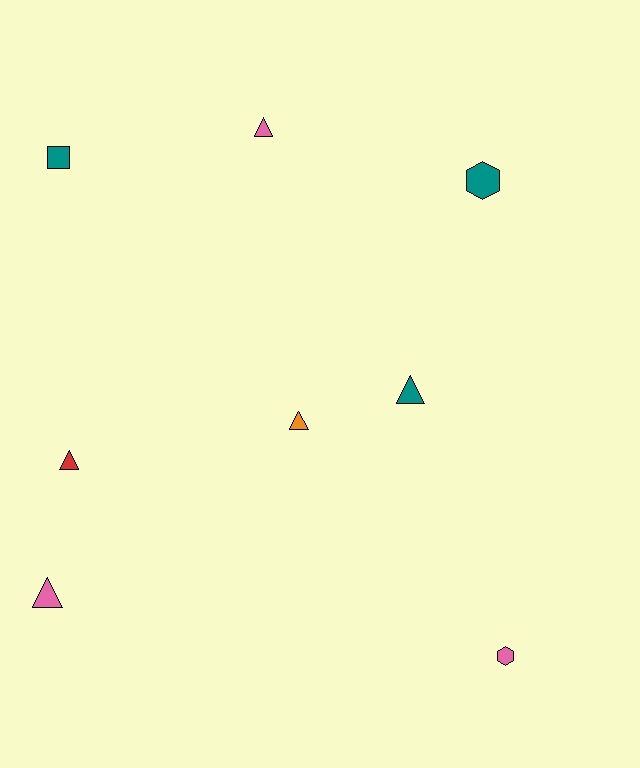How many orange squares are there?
There are no orange squares.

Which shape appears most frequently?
Triangle, with 5 objects.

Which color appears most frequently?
Teal, with 3 objects.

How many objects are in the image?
There are 8 objects.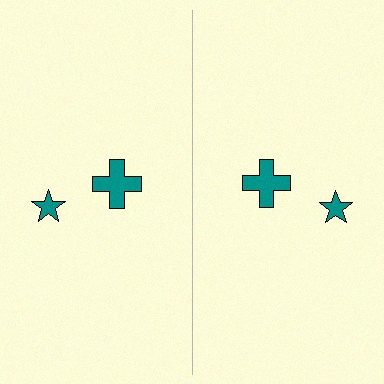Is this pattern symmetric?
Yes, this pattern has bilateral (reflection) symmetry.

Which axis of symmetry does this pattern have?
The pattern has a vertical axis of symmetry running through the center of the image.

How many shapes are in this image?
There are 4 shapes in this image.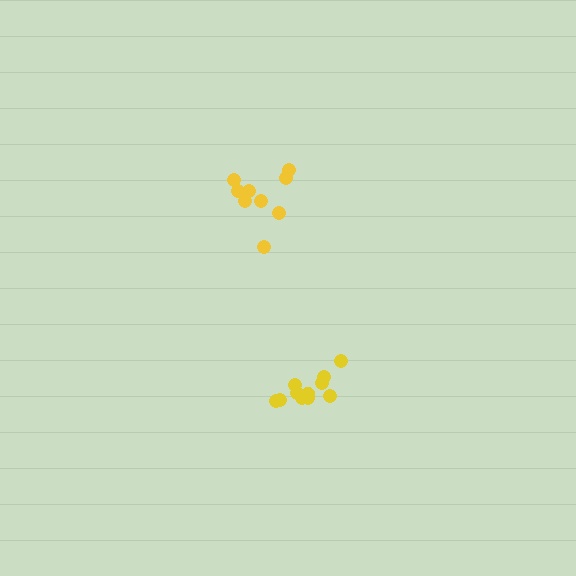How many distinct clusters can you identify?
There are 2 distinct clusters.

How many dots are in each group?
Group 1: 9 dots, Group 2: 11 dots (20 total).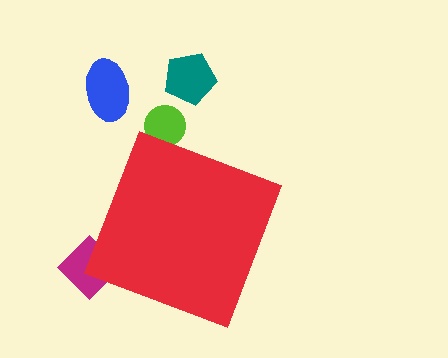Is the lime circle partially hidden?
Yes, the lime circle is partially hidden behind the red diamond.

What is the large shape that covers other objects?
A red diamond.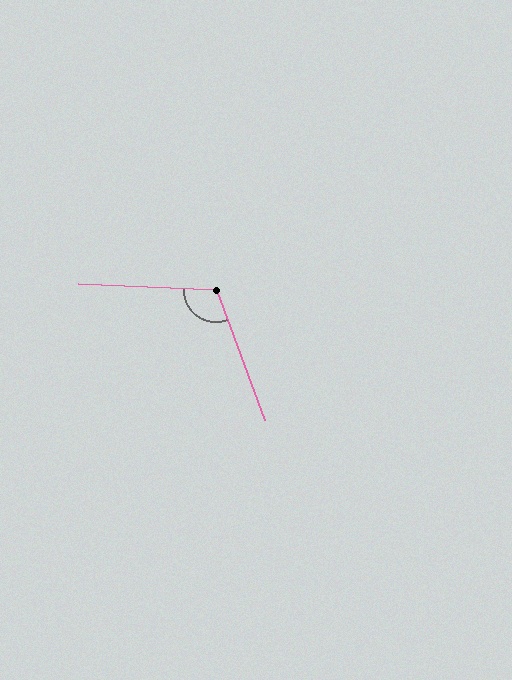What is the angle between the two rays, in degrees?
Approximately 113 degrees.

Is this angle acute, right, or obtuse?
It is obtuse.